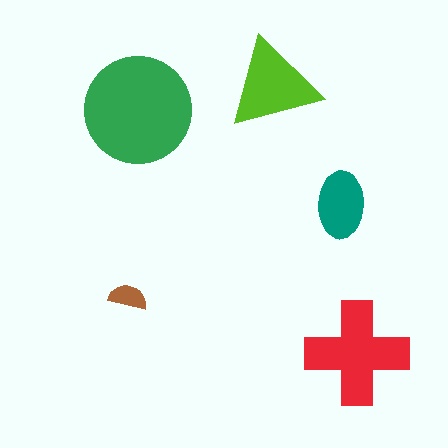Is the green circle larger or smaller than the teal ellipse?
Larger.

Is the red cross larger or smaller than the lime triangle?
Larger.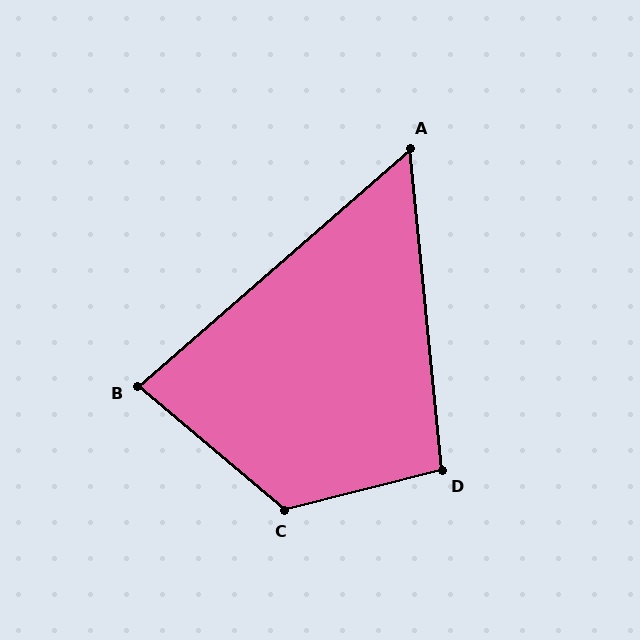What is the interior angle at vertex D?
Approximately 99 degrees (obtuse).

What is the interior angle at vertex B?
Approximately 81 degrees (acute).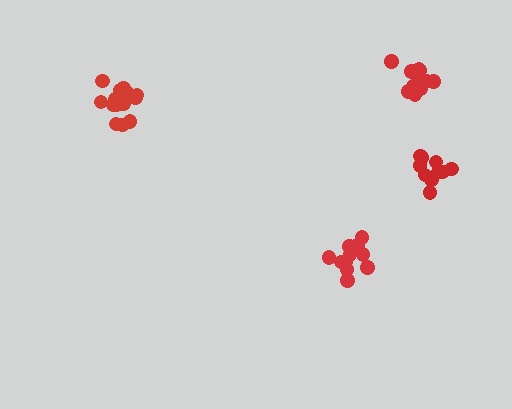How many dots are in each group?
Group 1: 14 dots, Group 2: 11 dots, Group 3: 12 dots, Group 4: 11 dots (48 total).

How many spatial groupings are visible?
There are 4 spatial groupings.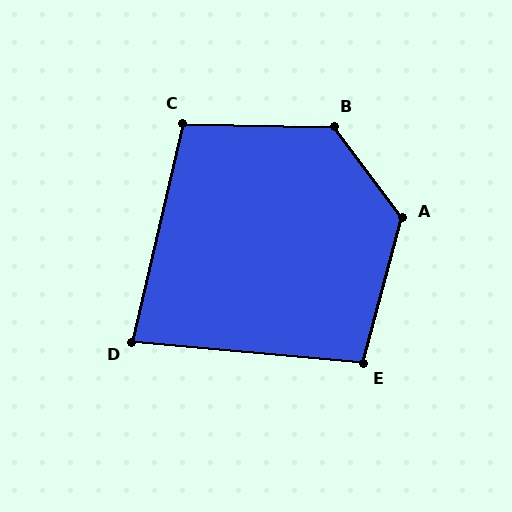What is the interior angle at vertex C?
Approximately 102 degrees (obtuse).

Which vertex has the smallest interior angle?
D, at approximately 82 degrees.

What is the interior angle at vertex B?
Approximately 128 degrees (obtuse).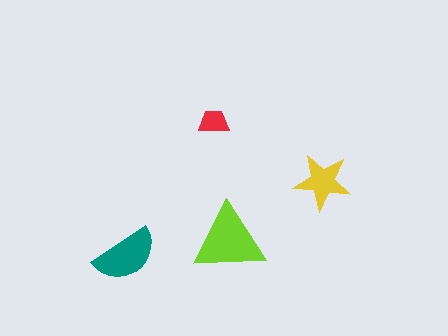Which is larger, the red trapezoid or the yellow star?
The yellow star.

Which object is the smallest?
The red trapezoid.